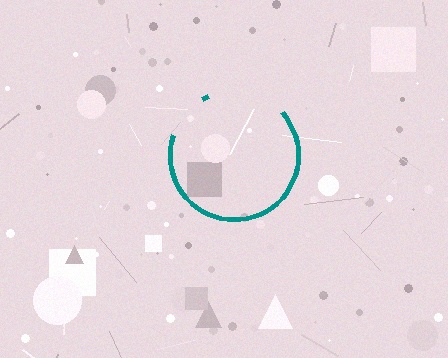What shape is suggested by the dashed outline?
The dashed outline suggests a circle.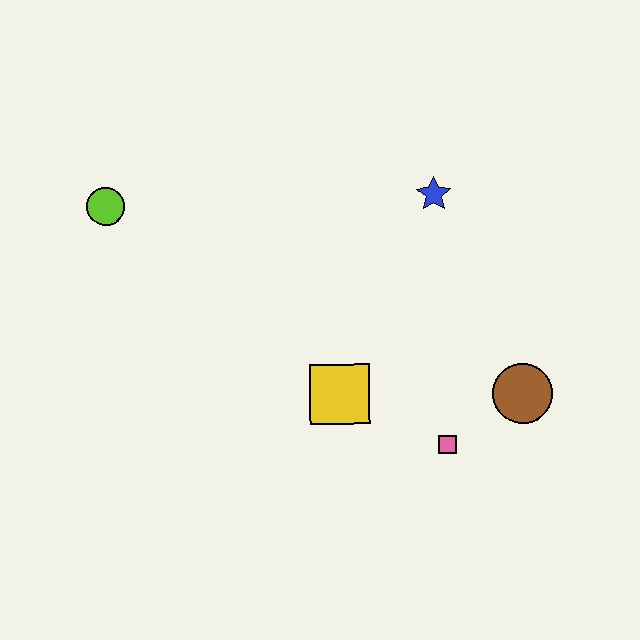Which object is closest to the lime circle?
The yellow square is closest to the lime circle.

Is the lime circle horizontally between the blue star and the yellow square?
No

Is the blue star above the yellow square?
Yes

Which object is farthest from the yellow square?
The lime circle is farthest from the yellow square.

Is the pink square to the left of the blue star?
No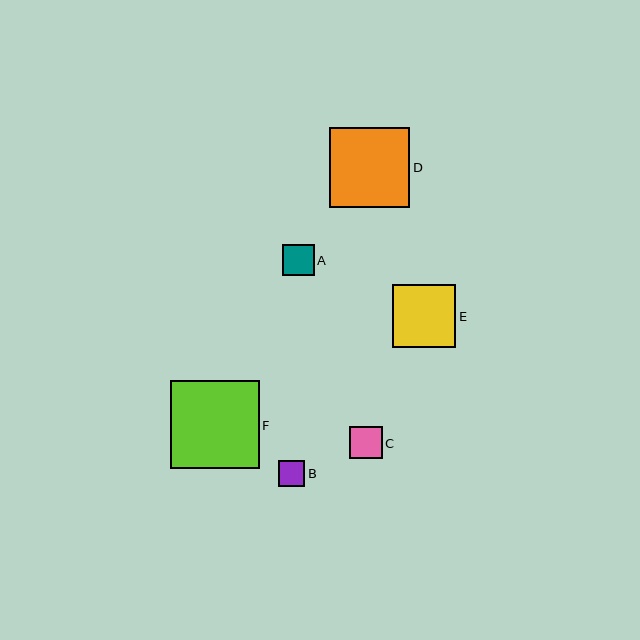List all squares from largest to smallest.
From largest to smallest: F, D, E, C, A, B.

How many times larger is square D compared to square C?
Square D is approximately 2.5 times the size of square C.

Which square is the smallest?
Square B is the smallest with a size of approximately 26 pixels.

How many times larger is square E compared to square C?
Square E is approximately 1.9 times the size of square C.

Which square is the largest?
Square F is the largest with a size of approximately 88 pixels.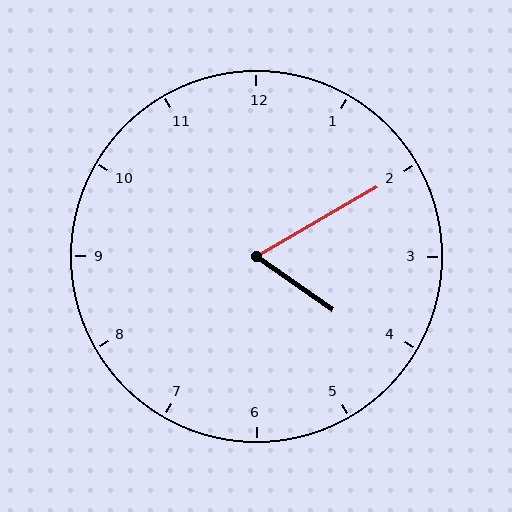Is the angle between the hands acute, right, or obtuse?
It is acute.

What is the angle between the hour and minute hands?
Approximately 65 degrees.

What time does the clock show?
4:10.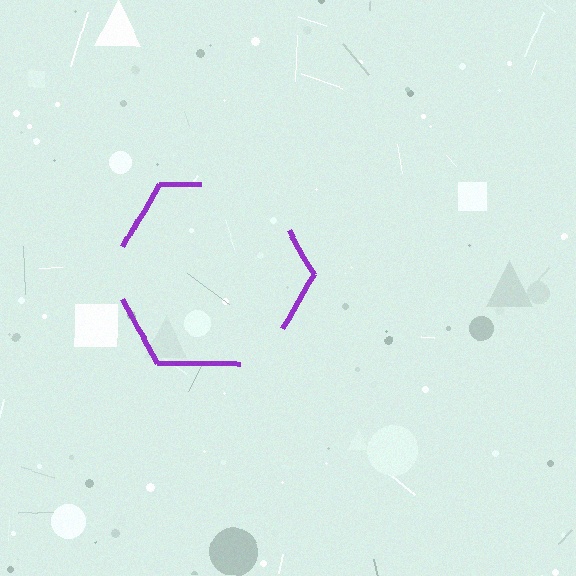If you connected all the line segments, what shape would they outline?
They would outline a hexagon.